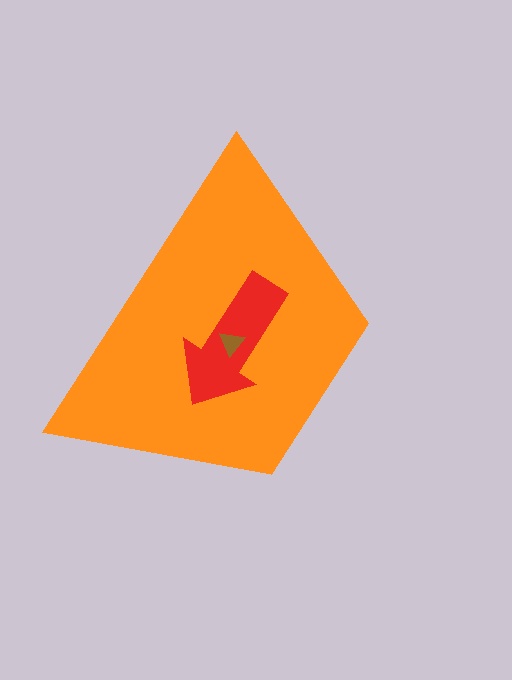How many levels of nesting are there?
3.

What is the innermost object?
The brown triangle.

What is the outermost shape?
The orange trapezoid.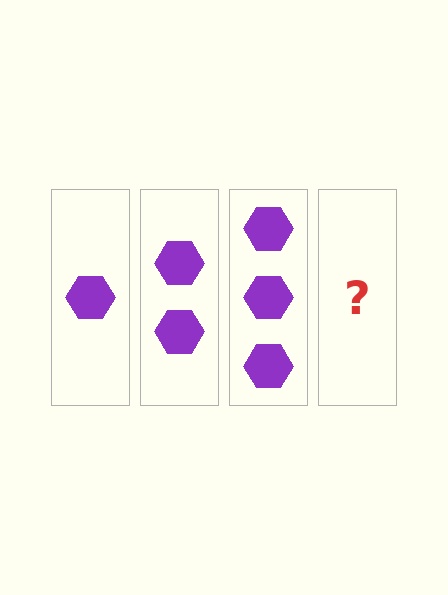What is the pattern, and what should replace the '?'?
The pattern is that each step adds one more hexagon. The '?' should be 4 hexagons.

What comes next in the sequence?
The next element should be 4 hexagons.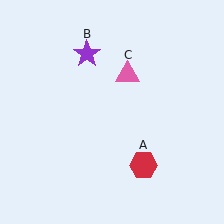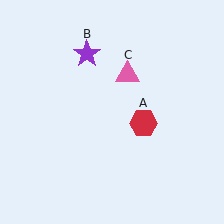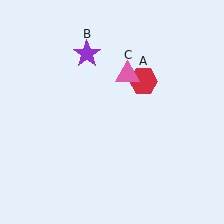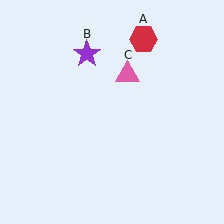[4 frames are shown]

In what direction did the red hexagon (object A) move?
The red hexagon (object A) moved up.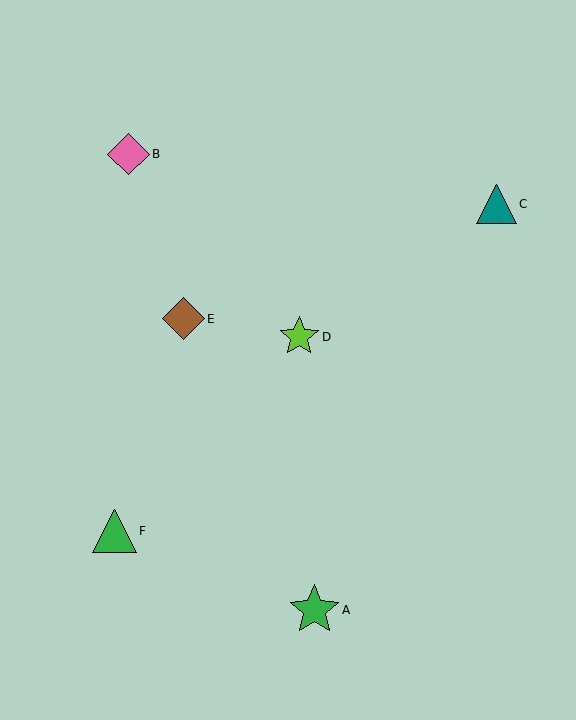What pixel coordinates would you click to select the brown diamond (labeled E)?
Click at (183, 319) to select the brown diamond E.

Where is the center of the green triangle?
The center of the green triangle is at (114, 531).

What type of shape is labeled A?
Shape A is a green star.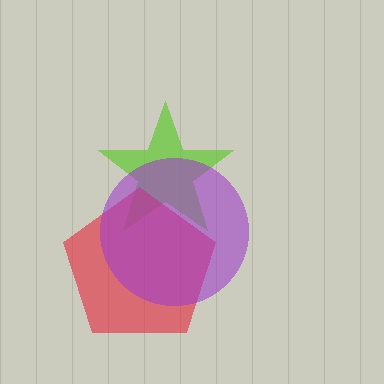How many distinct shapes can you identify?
There are 3 distinct shapes: a lime star, a red pentagon, a purple circle.